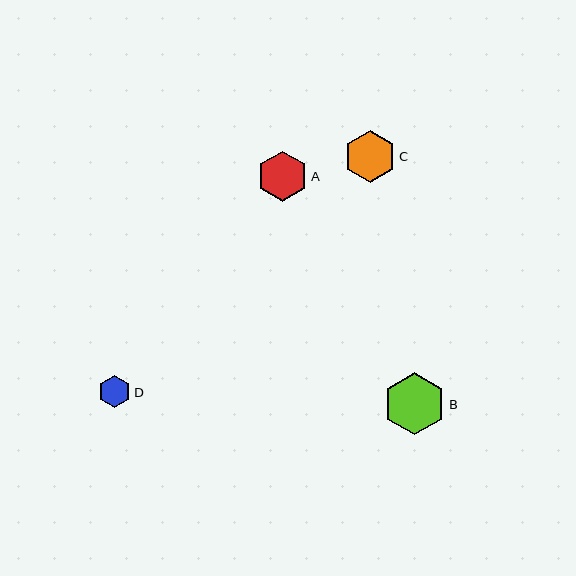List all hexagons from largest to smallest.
From largest to smallest: B, C, A, D.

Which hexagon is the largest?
Hexagon B is the largest with a size of approximately 62 pixels.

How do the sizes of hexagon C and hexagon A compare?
Hexagon C and hexagon A are approximately the same size.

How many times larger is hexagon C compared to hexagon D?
Hexagon C is approximately 1.6 times the size of hexagon D.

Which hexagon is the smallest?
Hexagon D is the smallest with a size of approximately 32 pixels.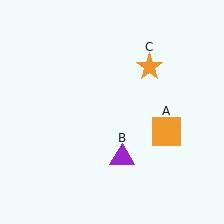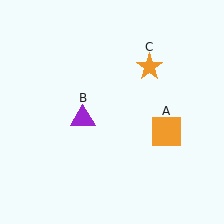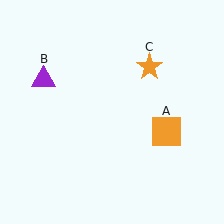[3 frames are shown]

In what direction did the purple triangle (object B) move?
The purple triangle (object B) moved up and to the left.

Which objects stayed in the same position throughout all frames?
Orange square (object A) and orange star (object C) remained stationary.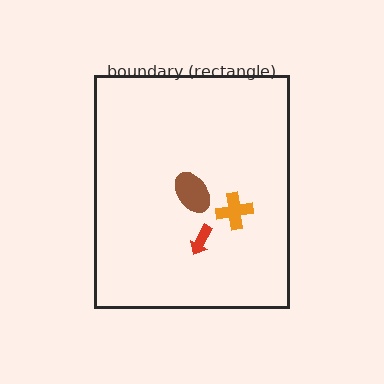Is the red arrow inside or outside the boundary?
Inside.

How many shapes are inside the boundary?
3 inside, 0 outside.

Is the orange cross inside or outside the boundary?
Inside.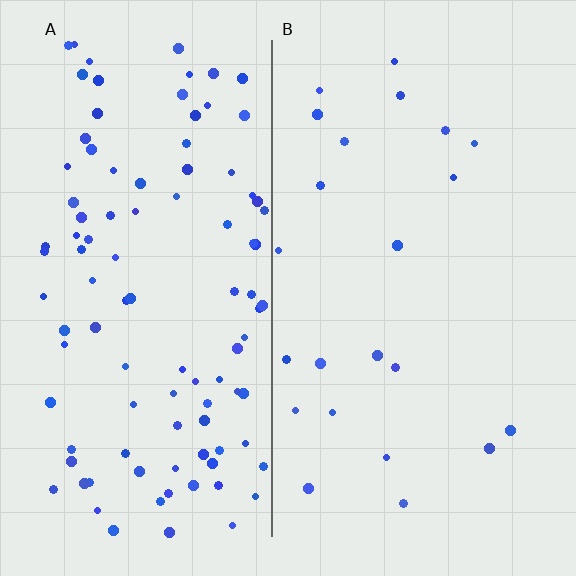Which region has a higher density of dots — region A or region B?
A (the left).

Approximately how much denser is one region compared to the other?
Approximately 4.5× — region A over region B.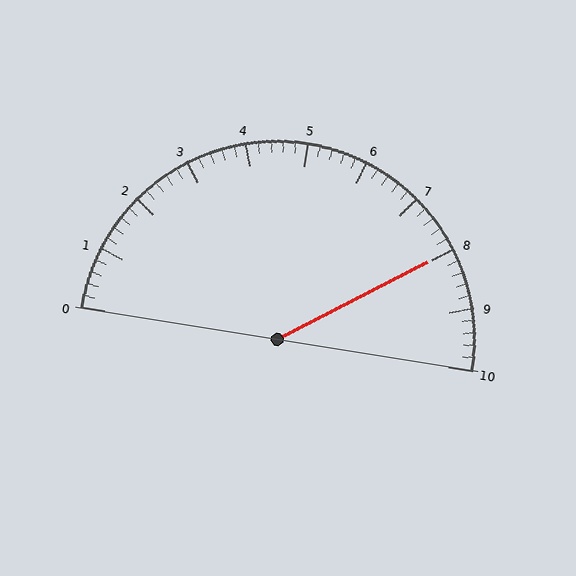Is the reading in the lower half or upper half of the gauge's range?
The reading is in the upper half of the range (0 to 10).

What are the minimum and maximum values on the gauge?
The gauge ranges from 0 to 10.